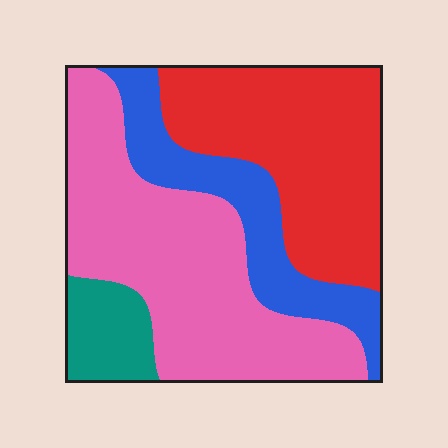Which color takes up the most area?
Pink, at roughly 40%.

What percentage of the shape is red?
Red covers roughly 35% of the shape.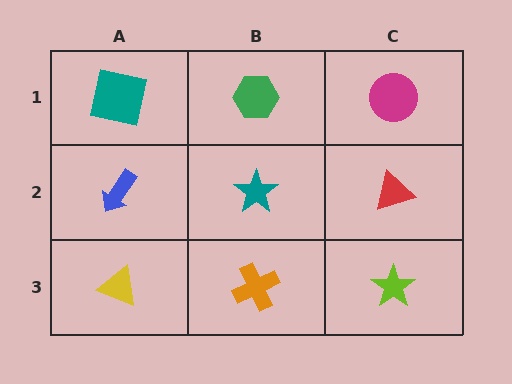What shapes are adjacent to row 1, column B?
A teal star (row 2, column B), a teal square (row 1, column A), a magenta circle (row 1, column C).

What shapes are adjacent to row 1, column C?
A red triangle (row 2, column C), a green hexagon (row 1, column B).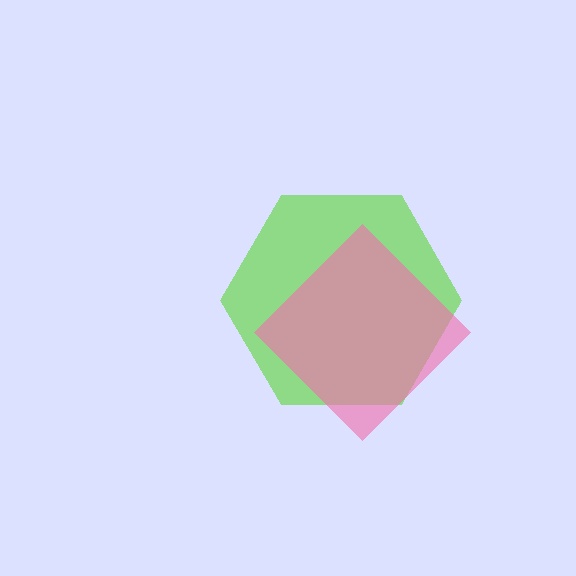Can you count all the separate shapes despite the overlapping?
Yes, there are 2 separate shapes.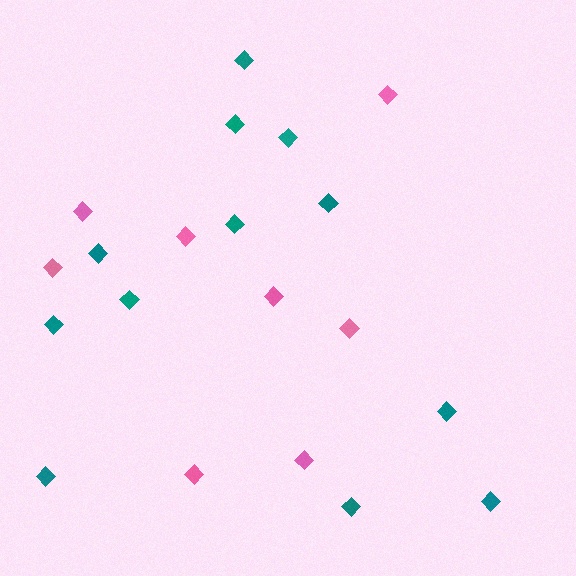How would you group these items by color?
There are 2 groups: one group of pink diamonds (8) and one group of teal diamonds (12).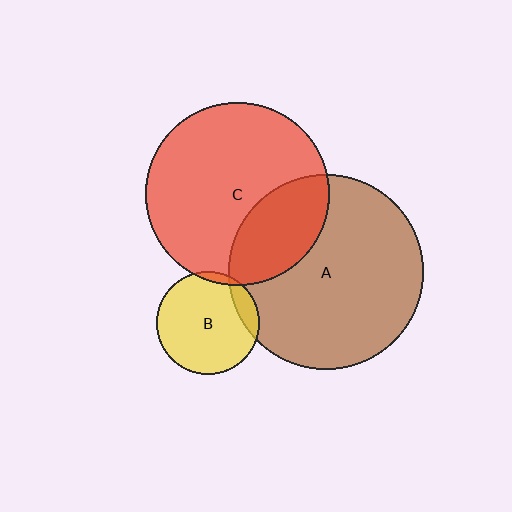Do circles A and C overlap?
Yes.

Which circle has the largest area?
Circle A (brown).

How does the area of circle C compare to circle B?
Approximately 3.1 times.